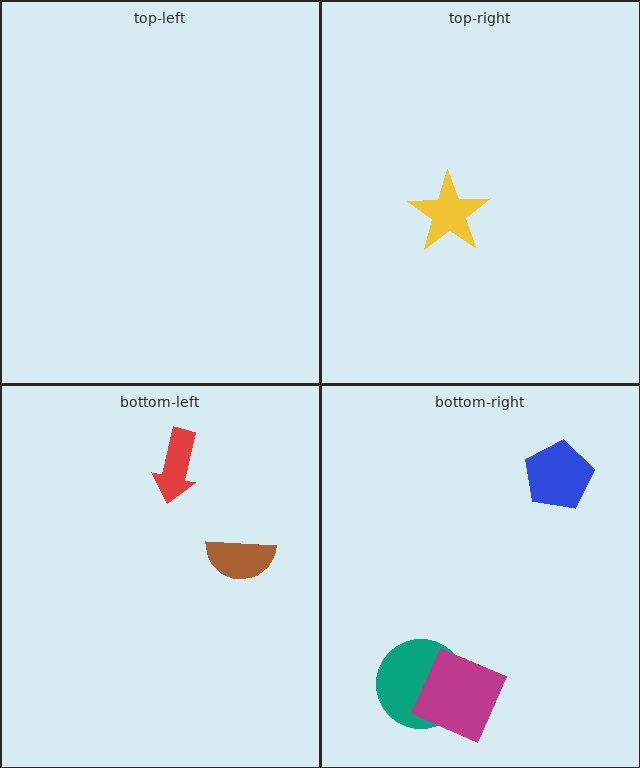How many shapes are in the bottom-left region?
2.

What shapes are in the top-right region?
The yellow star.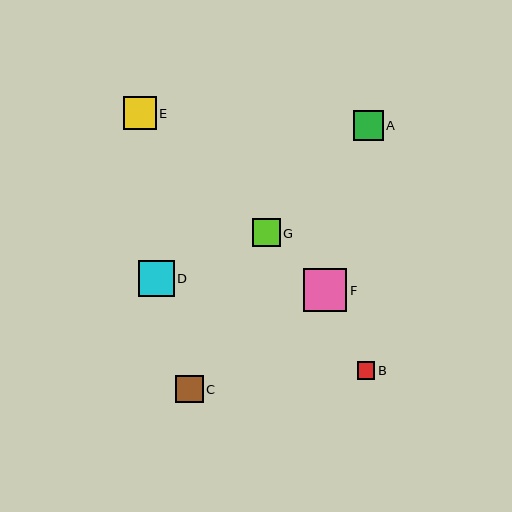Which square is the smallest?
Square B is the smallest with a size of approximately 17 pixels.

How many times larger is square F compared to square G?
Square F is approximately 1.5 times the size of square G.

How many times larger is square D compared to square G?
Square D is approximately 1.3 times the size of square G.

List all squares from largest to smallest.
From largest to smallest: F, D, E, A, G, C, B.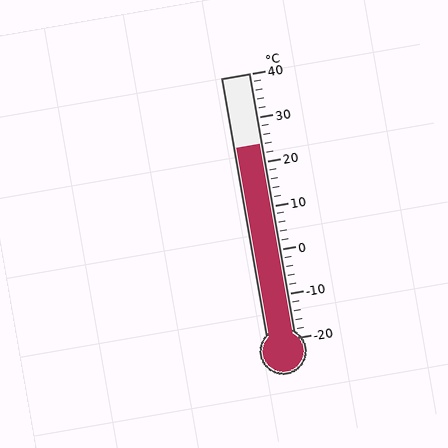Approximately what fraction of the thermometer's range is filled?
The thermometer is filled to approximately 75% of its range.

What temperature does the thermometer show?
The thermometer shows approximately 24°C.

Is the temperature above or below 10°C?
The temperature is above 10°C.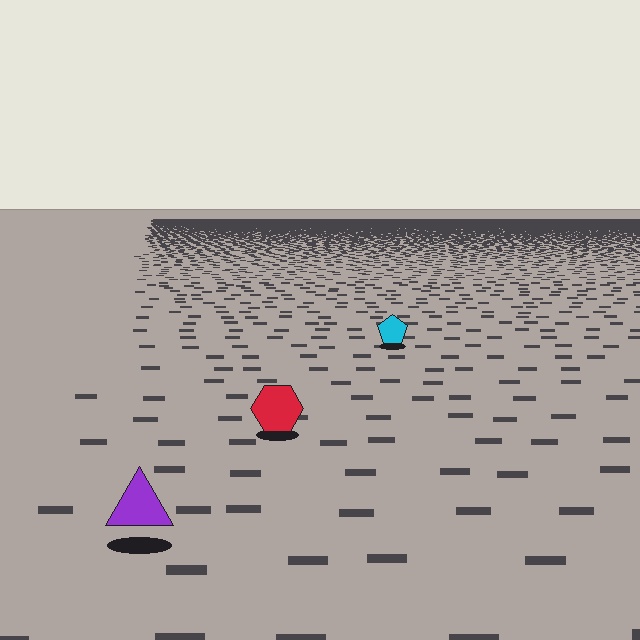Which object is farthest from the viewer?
The cyan pentagon is farthest from the viewer. It appears smaller and the ground texture around it is denser.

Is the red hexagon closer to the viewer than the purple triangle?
No. The purple triangle is closer — you can tell from the texture gradient: the ground texture is coarser near it.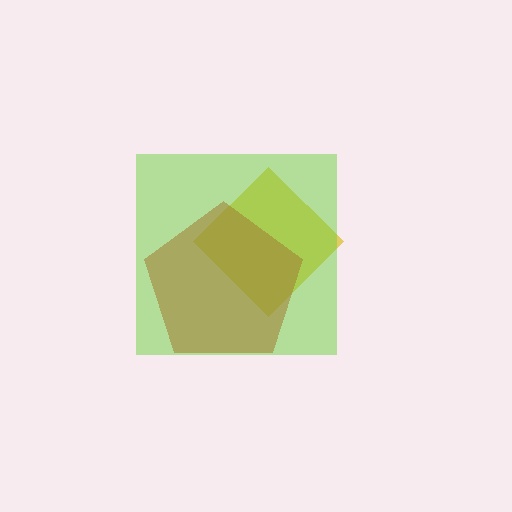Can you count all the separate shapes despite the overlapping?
Yes, there are 3 separate shapes.